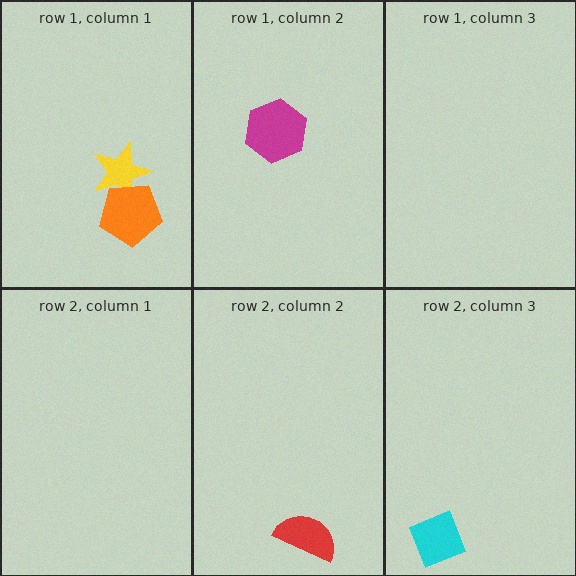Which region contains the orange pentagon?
The row 1, column 1 region.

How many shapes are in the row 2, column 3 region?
1.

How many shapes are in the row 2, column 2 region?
1.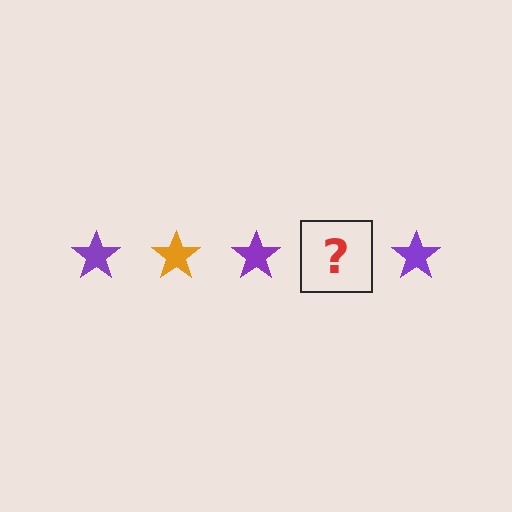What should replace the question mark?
The question mark should be replaced with an orange star.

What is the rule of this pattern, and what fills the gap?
The rule is that the pattern cycles through purple, orange stars. The gap should be filled with an orange star.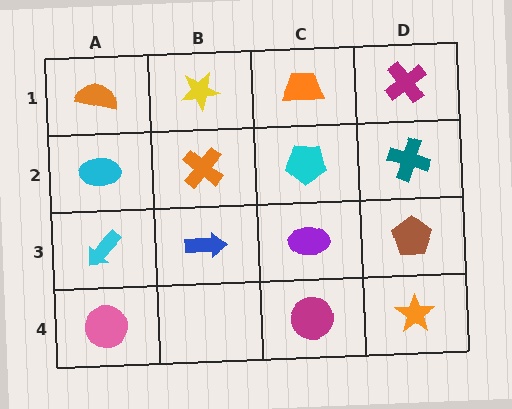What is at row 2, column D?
A teal cross.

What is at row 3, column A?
A cyan arrow.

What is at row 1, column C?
An orange trapezoid.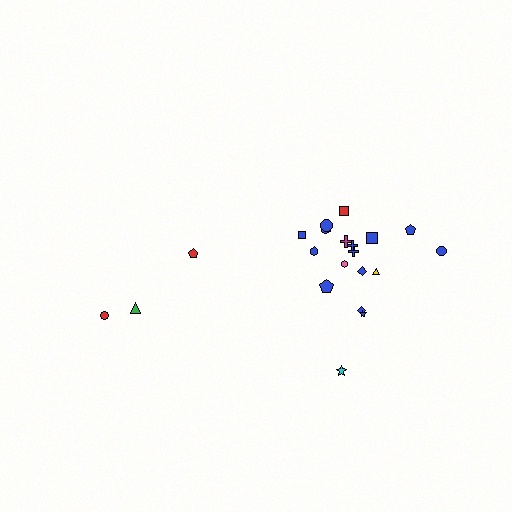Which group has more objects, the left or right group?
The right group.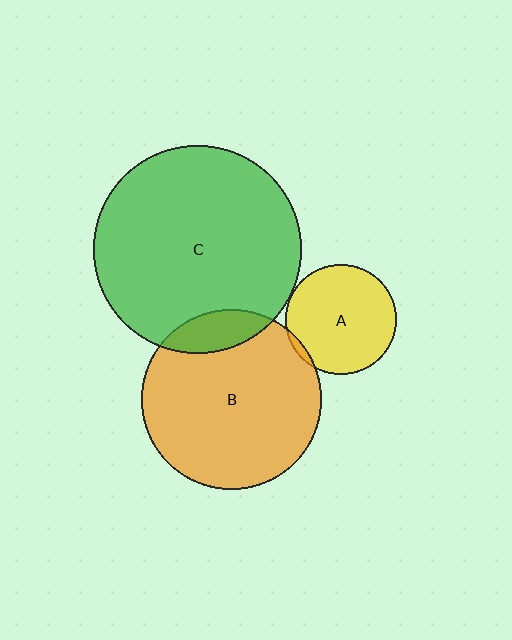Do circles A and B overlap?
Yes.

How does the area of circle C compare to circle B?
Approximately 1.3 times.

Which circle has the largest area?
Circle C (green).